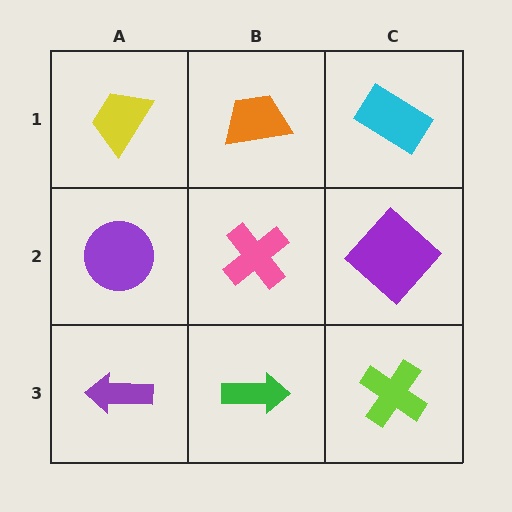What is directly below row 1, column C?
A purple diamond.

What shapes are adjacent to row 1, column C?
A purple diamond (row 2, column C), an orange trapezoid (row 1, column B).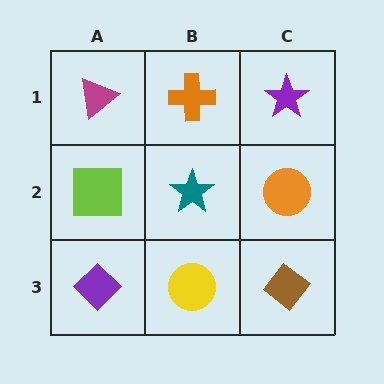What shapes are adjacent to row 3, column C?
An orange circle (row 2, column C), a yellow circle (row 3, column B).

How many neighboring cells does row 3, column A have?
2.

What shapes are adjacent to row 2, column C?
A purple star (row 1, column C), a brown diamond (row 3, column C), a teal star (row 2, column B).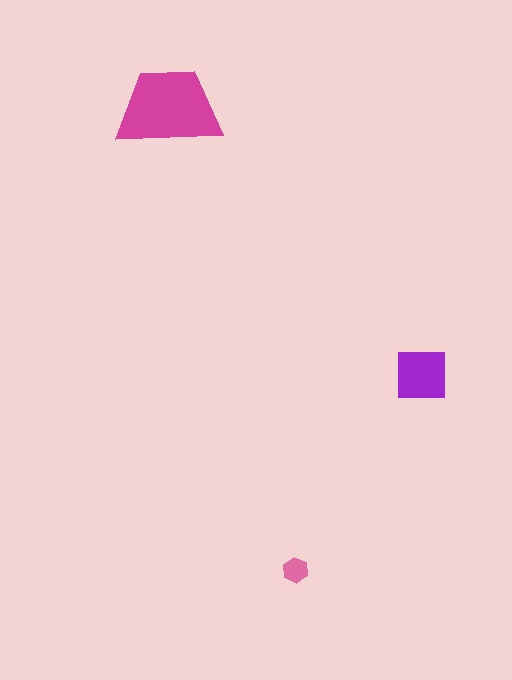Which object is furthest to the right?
The purple square is rightmost.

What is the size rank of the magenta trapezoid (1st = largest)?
1st.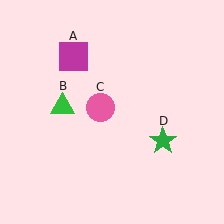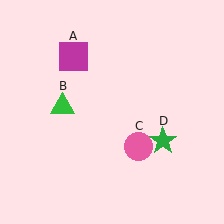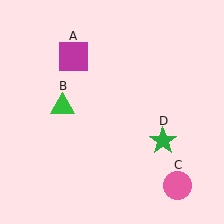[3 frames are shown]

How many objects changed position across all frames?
1 object changed position: pink circle (object C).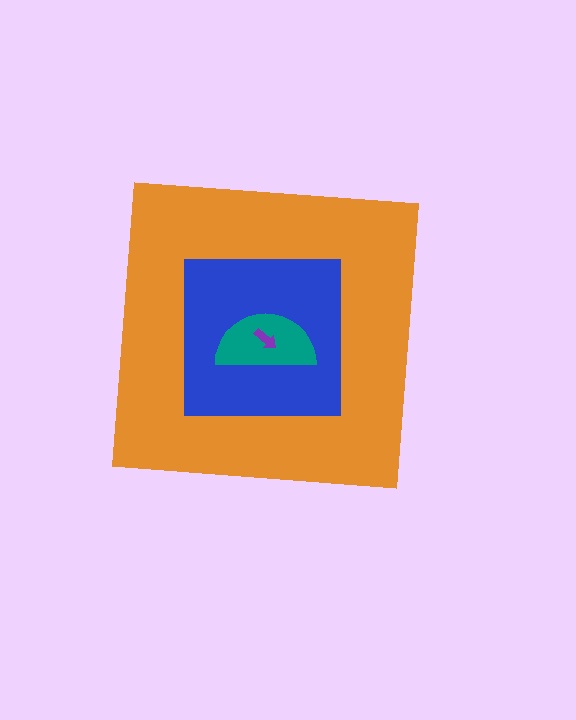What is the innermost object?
The purple arrow.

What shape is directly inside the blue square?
The teal semicircle.